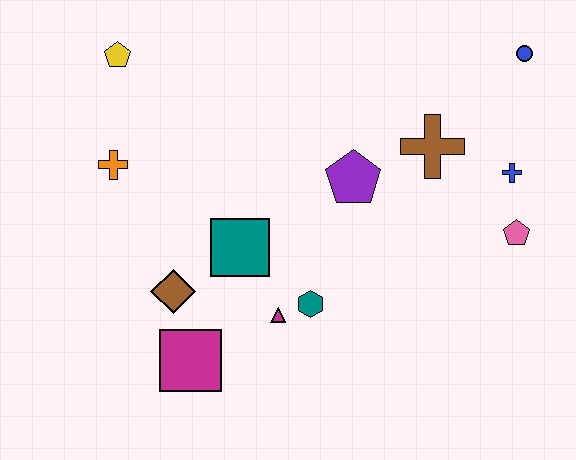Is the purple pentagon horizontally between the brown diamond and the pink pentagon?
Yes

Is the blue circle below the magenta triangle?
No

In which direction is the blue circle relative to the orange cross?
The blue circle is to the right of the orange cross.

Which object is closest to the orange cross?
The yellow pentagon is closest to the orange cross.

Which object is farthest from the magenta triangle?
The blue circle is farthest from the magenta triangle.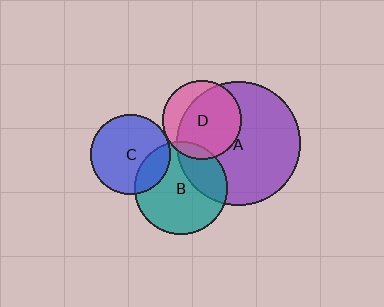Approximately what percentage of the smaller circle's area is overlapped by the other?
Approximately 5%.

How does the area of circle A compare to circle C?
Approximately 2.4 times.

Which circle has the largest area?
Circle A (purple).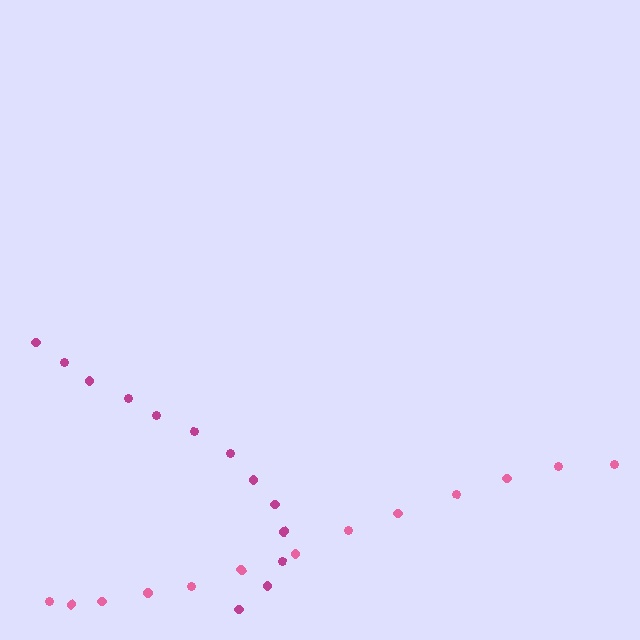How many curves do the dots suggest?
There are 2 distinct paths.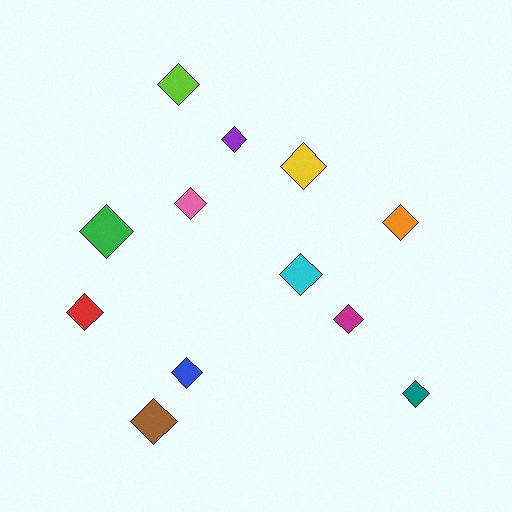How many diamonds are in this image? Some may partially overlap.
There are 12 diamonds.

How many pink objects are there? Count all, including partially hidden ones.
There is 1 pink object.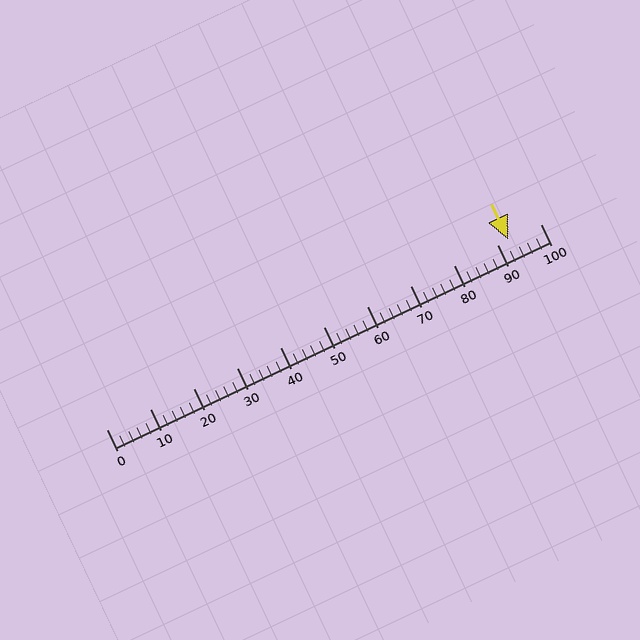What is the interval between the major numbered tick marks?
The major tick marks are spaced 10 units apart.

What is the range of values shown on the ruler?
The ruler shows values from 0 to 100.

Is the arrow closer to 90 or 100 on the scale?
The arrow is closer to 90.